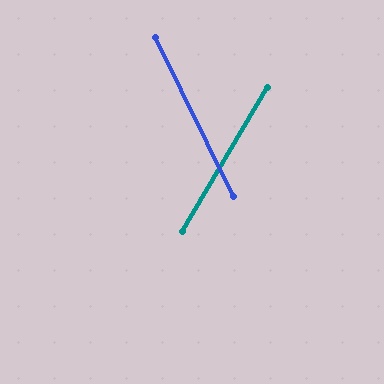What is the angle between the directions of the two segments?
Approximately 57 degrees.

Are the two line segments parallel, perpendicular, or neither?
Neither parallel nor perpendicular — they differ by about 57°.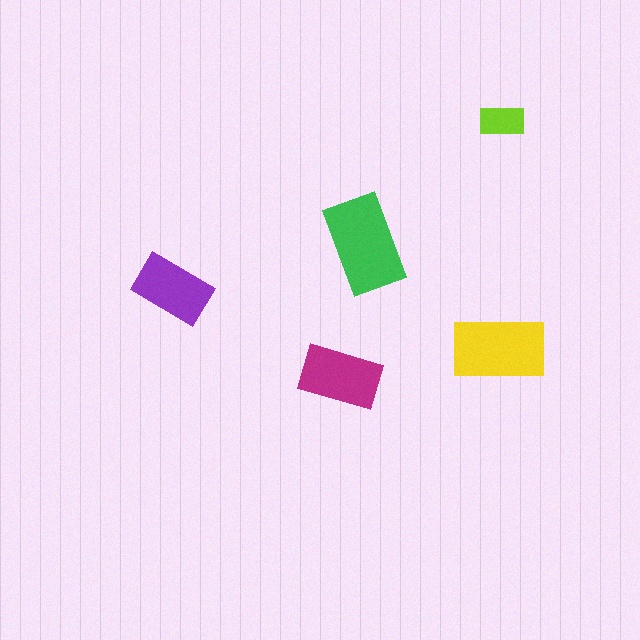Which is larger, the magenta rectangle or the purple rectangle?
The magenta one.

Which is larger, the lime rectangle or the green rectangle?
The green one.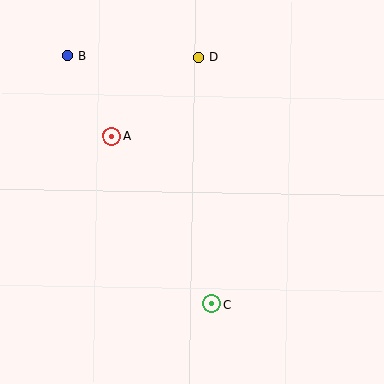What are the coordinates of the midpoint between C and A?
The midpoint between C and A is at (162, 220).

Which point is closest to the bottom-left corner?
Point C is closest to the bottom-left corner.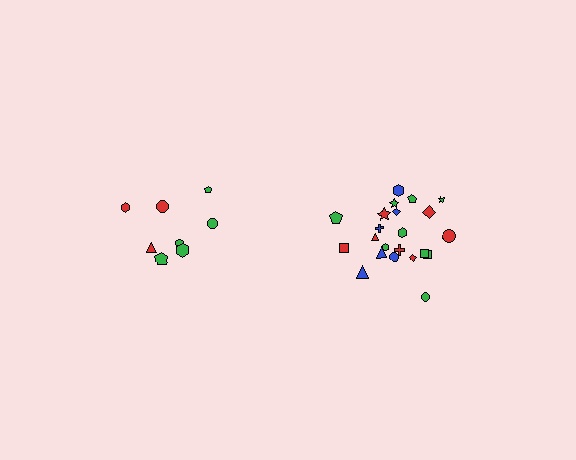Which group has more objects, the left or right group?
The right group.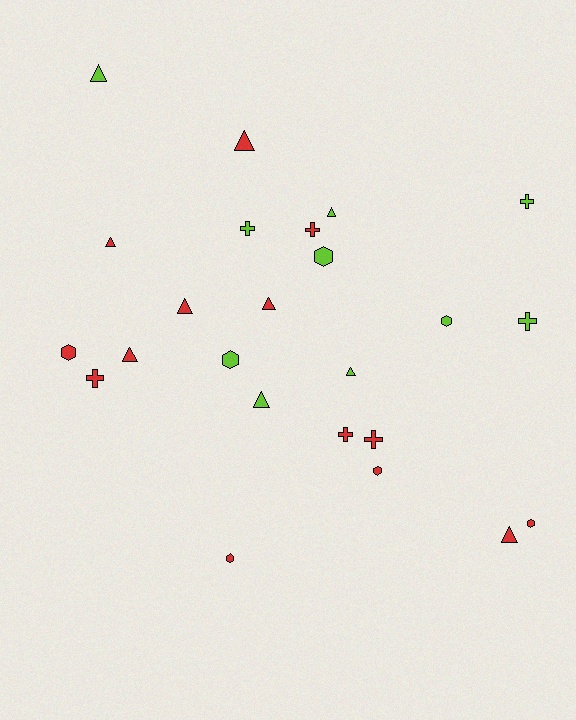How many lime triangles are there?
There are 4 lime triangles.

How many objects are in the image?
There are 24 objects.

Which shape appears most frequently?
Triangle, with 10 objects.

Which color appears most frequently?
Red, with 14 objects.